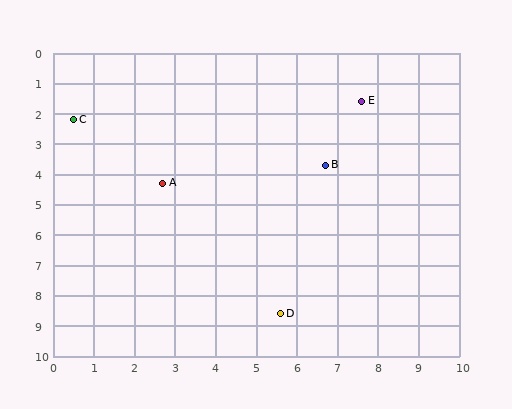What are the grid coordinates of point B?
Point B is at approximately (6.7, 3.7).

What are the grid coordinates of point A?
Point A is at approximately (2.7, 4.3).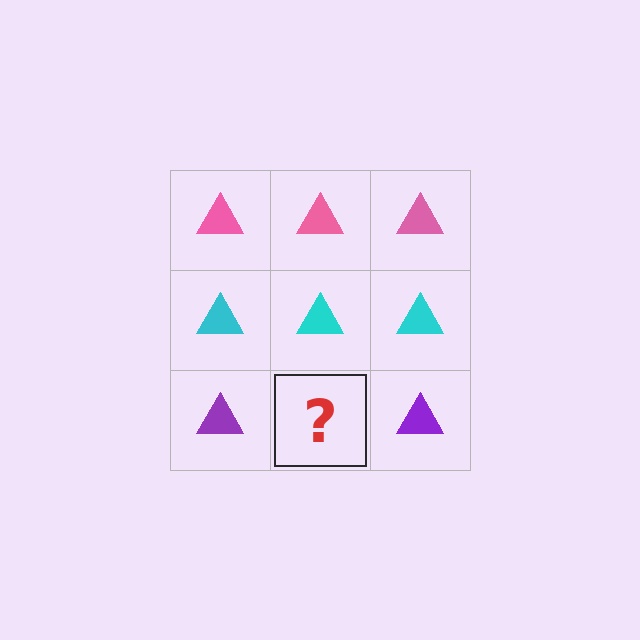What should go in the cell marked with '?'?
The missing cell should contain a purple triangle.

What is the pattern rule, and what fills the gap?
The rule is that each row has a consistent color. The gap should be filled with a purple triangle.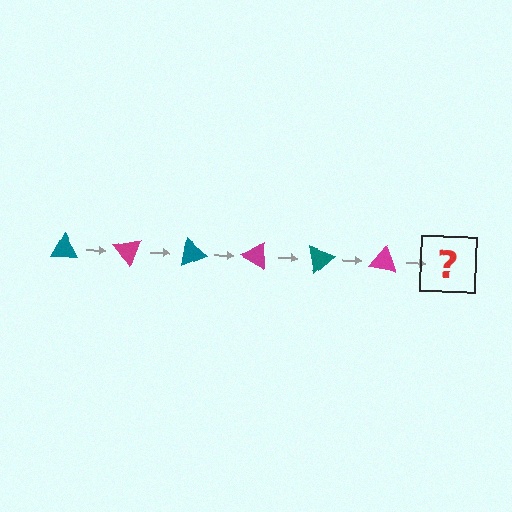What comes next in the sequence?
The next element should be a teal triangle, rotated 300 degrees from the start.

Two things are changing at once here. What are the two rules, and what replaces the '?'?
The two rules are that it rotates 50 degrees each step and the color cycles through teal and magenta. The '?' should be a teal triangle, rotated 300 degrees from the start.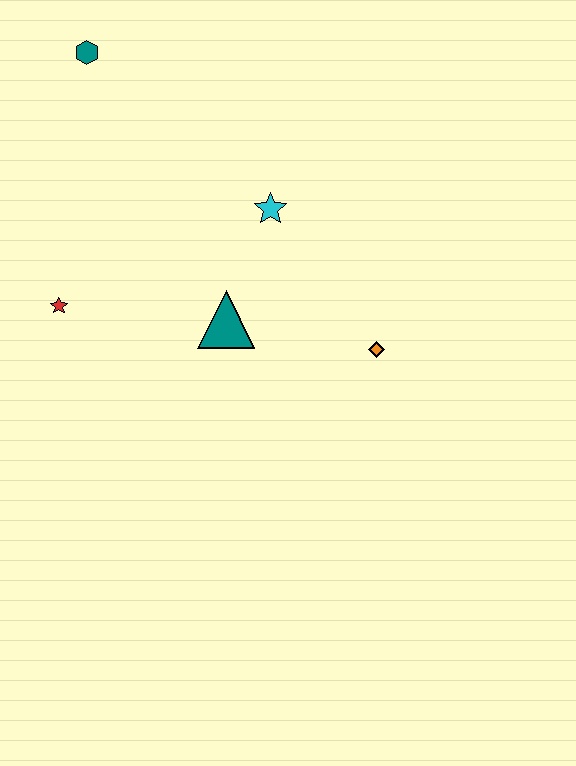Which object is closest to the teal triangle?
The cyan star is closest to the teal triangle.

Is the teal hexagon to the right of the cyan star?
No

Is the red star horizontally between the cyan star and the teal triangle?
No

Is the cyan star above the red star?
Yes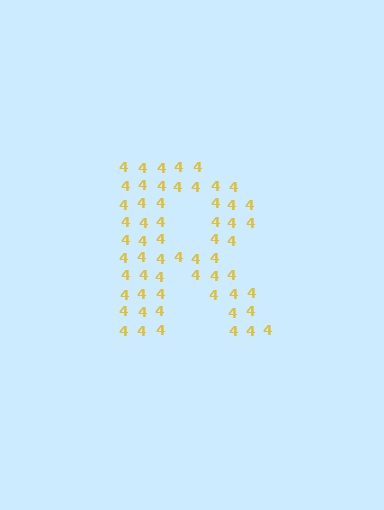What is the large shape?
The large shape is the letter R.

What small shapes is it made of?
It is made of small digit 4's.